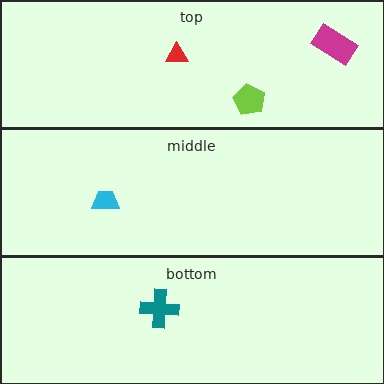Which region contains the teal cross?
The bottom region.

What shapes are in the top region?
The lime pentagon, the red triangle, the magenta rectangle.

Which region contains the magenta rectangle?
The top region.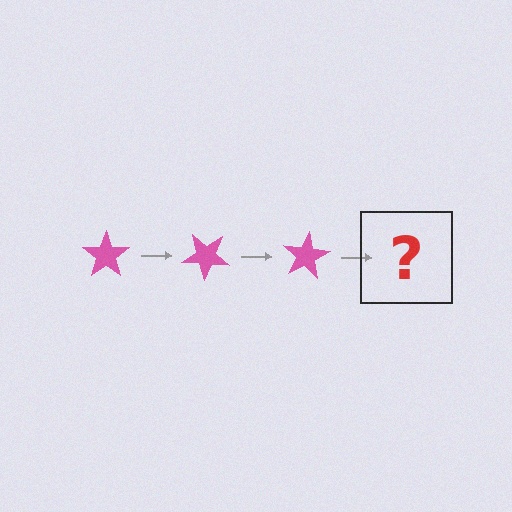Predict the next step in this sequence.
The next step is a pink star rotated 120 degrees.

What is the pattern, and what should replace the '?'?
The pattern is that the star rotates 40 degrees each step. The '?' should be a pink star rotated 120 degrees.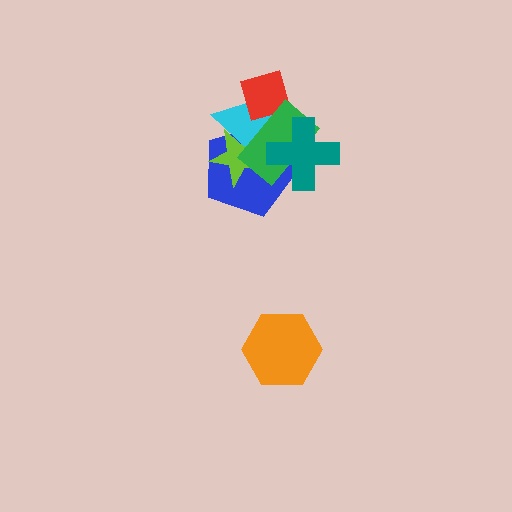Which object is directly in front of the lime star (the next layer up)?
The cyan triangle is directly in front of the lime star.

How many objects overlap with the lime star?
3 objects overlap with the lime star.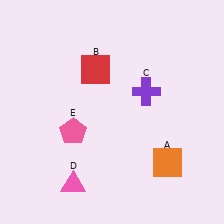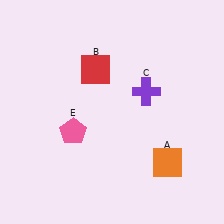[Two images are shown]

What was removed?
The pink triangle (D) was removed in Image 2.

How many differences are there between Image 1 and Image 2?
There is 1 difference between the two images.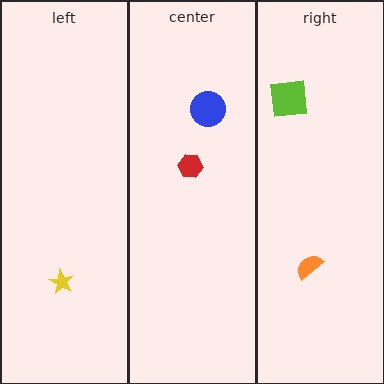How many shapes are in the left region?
1.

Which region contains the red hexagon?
The center region.